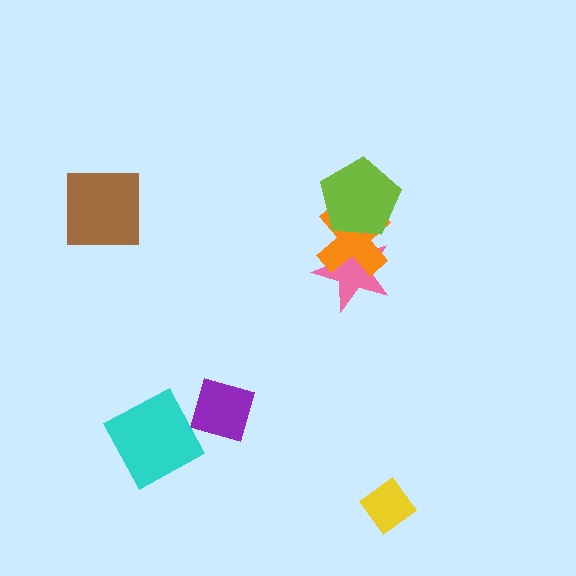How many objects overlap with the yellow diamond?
0 objects overlap with the yellow diamond.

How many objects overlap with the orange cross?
2 objects overlap with the orange cross.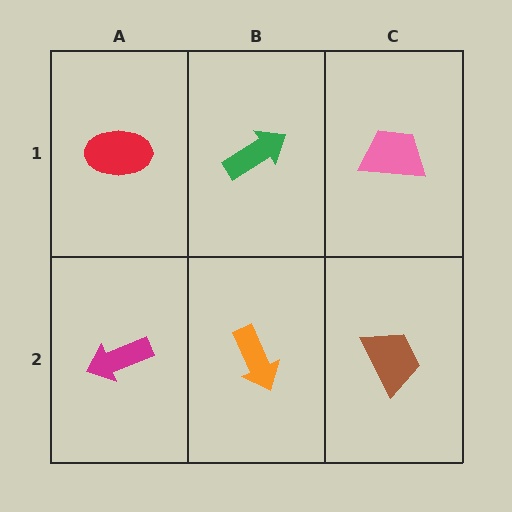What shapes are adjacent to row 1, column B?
An orange arrow (row 2, column B), a red ellipse (row 1, column A), a pink trapezoid (row 1, column C).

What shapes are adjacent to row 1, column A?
A magenta arrow (row 2, column A), a green arrow (row 1, column B).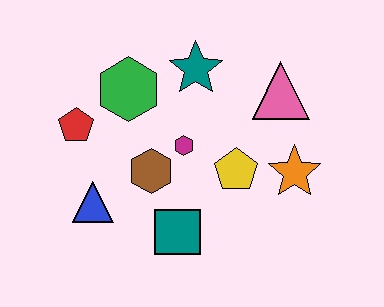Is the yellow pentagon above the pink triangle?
No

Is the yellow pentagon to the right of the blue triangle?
Yes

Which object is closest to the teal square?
The brown hexagon is closest to the teal square.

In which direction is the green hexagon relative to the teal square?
The green hexagon is above the teal square.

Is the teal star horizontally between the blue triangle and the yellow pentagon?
Yes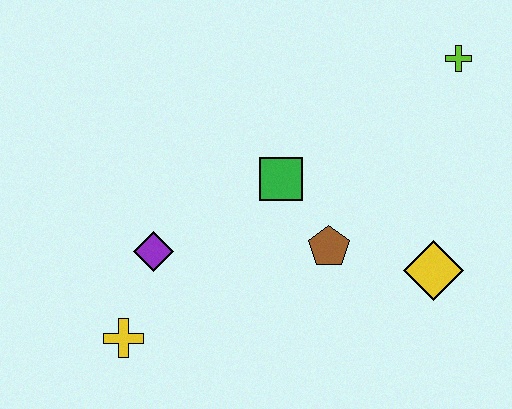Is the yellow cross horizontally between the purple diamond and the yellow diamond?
No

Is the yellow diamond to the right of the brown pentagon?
Yes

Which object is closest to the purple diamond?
The yellow cross is closest to the purple diamond.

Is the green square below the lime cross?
Yes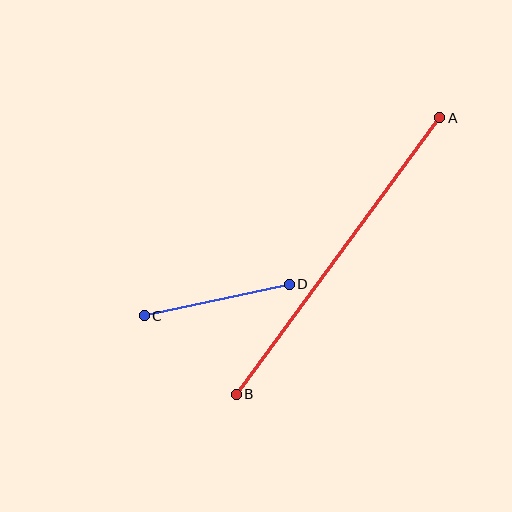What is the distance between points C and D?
The distance is approximately 148 pixels.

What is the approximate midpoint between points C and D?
The midpoint is at approximately (217, 300) pixels.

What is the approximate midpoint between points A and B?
The midpoint is at approximately (338, 256) pixels.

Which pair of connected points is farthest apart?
Points A and B are farthest apart.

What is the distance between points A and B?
The distance is approximately 343 pixels.